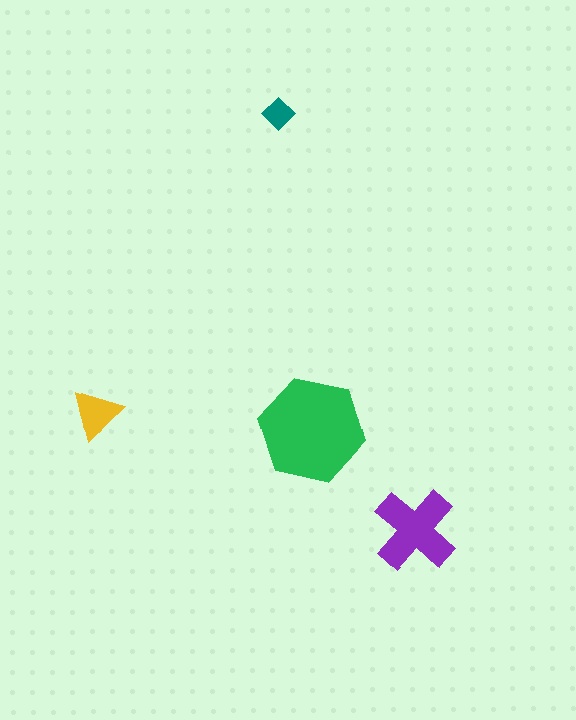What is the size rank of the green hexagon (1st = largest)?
1st.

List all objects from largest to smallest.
The green hexagon, the purple cross, the yellow triangle, the teal diamond.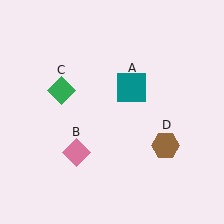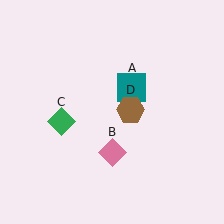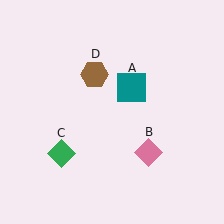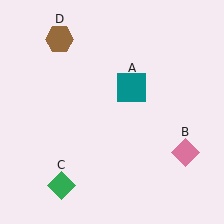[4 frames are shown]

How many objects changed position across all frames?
3 objects changed position: pink diamond (object B), green diamond (object C), brown hexagon (object D).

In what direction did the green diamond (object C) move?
The green diamond (object C) moved down.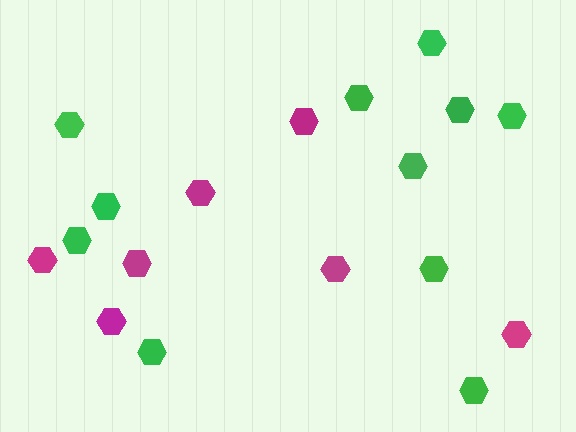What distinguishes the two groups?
There are 2 groups: one group of magenta hexagons (7) and one group of green hexagons (11).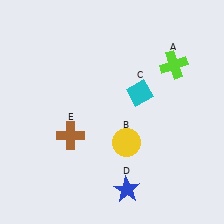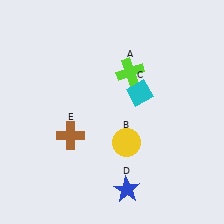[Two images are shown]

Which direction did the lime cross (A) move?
The lime cross (A) moved left.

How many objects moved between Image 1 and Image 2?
1 object moved between the two images.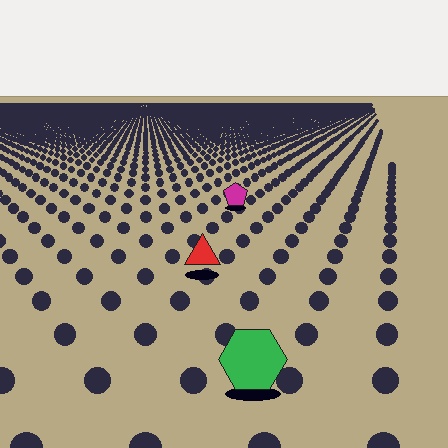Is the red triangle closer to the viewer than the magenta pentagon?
Yes. The red triangle is closer — you can tell from the texture gradient: the ground texture is coarser near it.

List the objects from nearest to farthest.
From nearest to farthest: the green hexagon, the red triangle, the magenta pentagon.